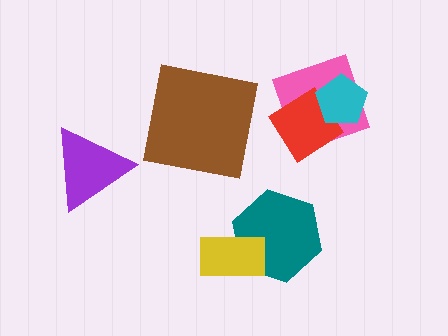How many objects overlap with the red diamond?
2 objects overlap with the red diamond.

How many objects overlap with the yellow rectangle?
1 object overlaps with the yellow rectangle.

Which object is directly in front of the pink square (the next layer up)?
The red diamond is directly in front of the pink square.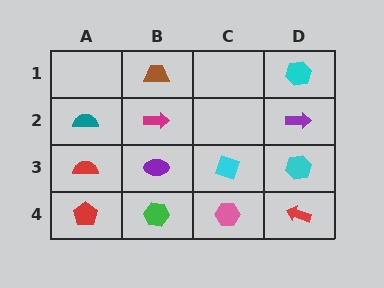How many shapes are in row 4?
4 shapes.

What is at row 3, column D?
A cyan hexagon.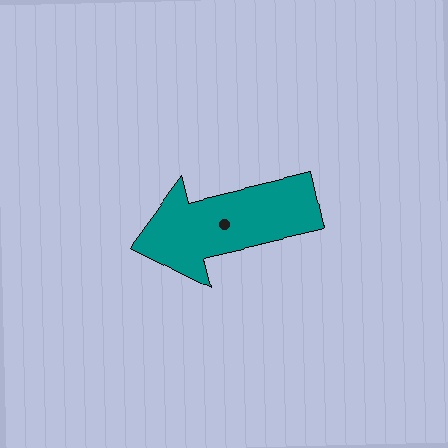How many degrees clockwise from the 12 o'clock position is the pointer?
Approximately 257 degrees.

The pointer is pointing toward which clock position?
Roughly 9 o'clock.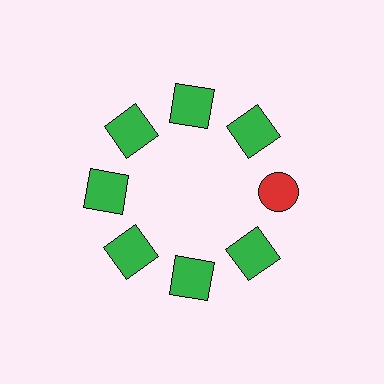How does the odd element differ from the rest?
It differs in both color (red instead of green) and shape (circle instead of square).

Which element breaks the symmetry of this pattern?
The red circle at roughly the 3 o'clock position breaks the symmetry. All other shapes are green squares.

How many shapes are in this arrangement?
There are 8 shapes arranged in a ring pattern.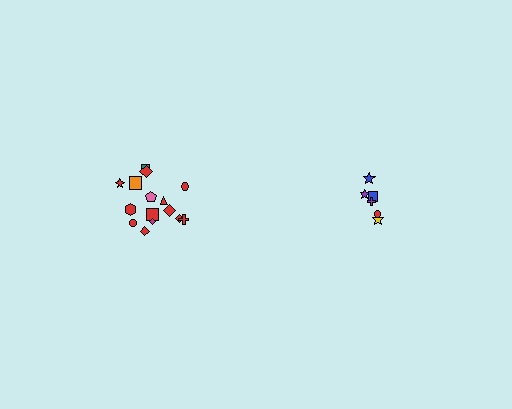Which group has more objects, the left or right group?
The left group.